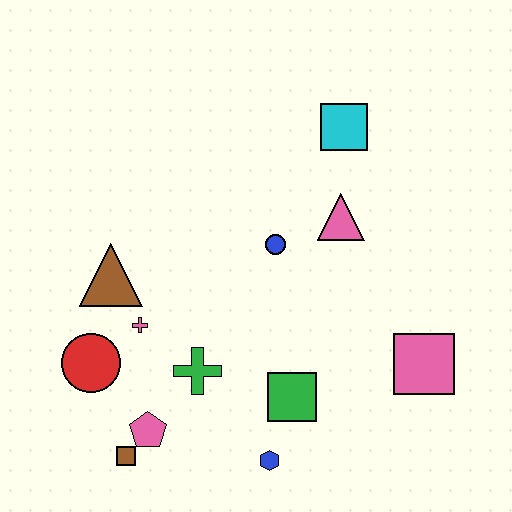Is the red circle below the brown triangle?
Yes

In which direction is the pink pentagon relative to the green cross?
The pink pentagon is below the green cross.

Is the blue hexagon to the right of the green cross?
Yes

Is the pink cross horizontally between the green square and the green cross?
No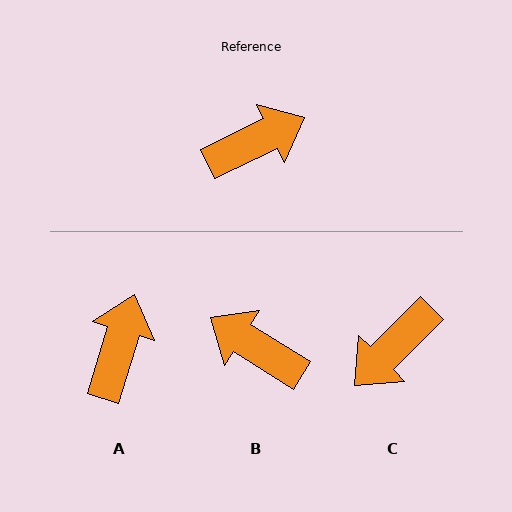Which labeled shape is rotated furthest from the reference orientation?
C, about 161 degrees away.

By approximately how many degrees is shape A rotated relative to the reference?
Approximately 47 degrees counter-clockwise.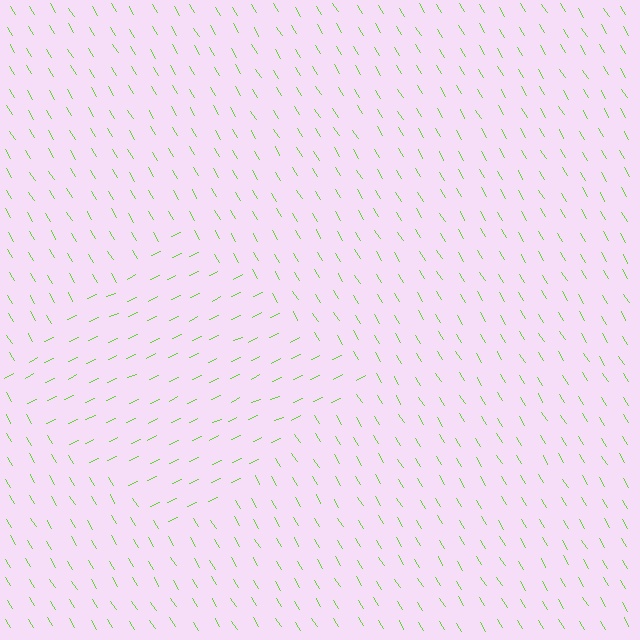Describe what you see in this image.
The image is filled with small lime line segments. A diamond region in the image has lines oriented differently from the surrounding lines, creating a visible texture boundary.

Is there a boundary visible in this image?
Yes, there is a texture boundary formed by a change in line orientation.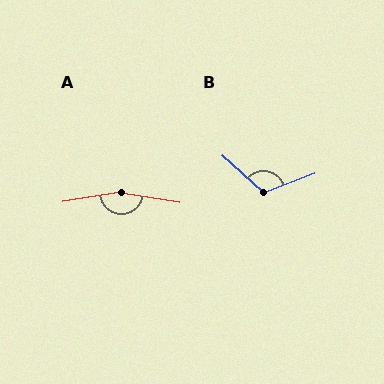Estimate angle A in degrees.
Approximately 161 degrees.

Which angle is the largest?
A, at approximately 161 degrees.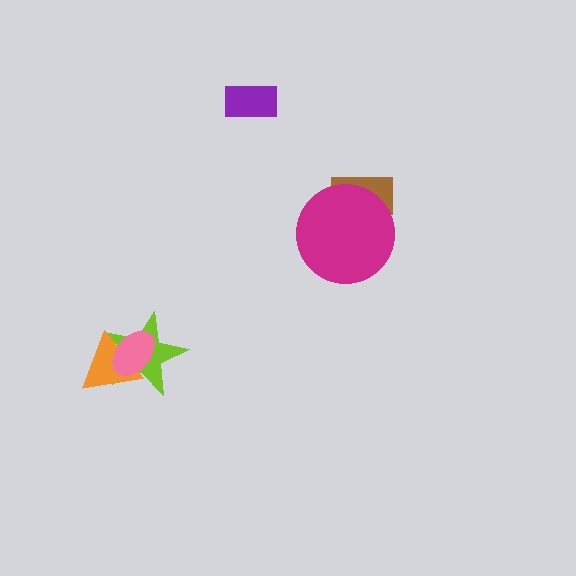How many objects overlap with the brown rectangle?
1 object overlaps with the brown rectangle.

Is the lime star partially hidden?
Yes, it is partially covered by another shape.